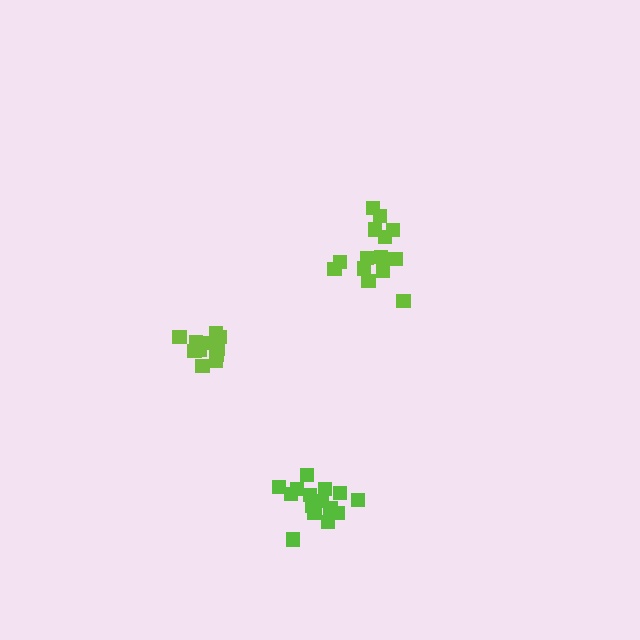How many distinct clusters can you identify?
There are 3 distinct clusters.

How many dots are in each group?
Group 1: 14 dots, Group 2: 12 dots, Group 3: 16 dots (42 total).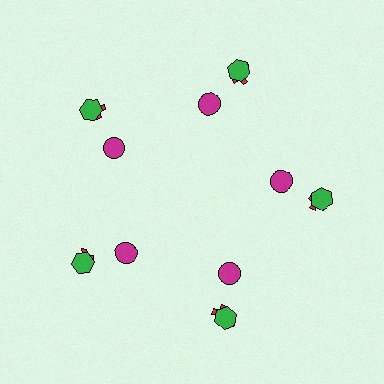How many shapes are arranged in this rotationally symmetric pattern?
There are 15 shapes, arranged in 5 groups of 3.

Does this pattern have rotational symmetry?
Yes, this pattern has 5-fold rotational symmetry. It looks the same after rotating 72 degrees around the center.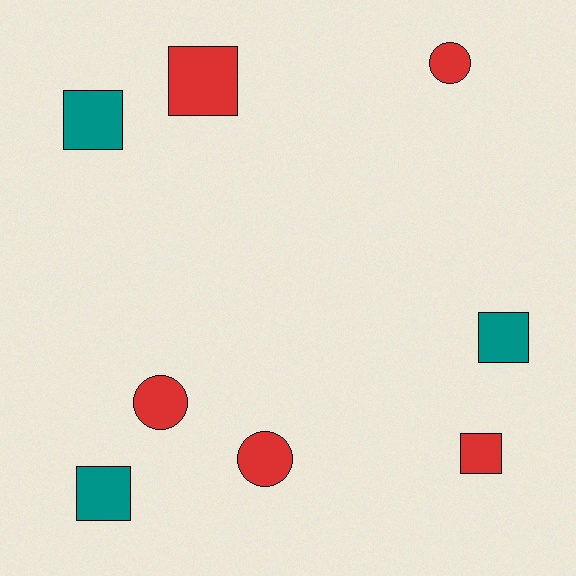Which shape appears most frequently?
Square, with 5 objects.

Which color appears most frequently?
Red, with 5 objects.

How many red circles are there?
There are 3 red circles.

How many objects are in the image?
There are 8 objects.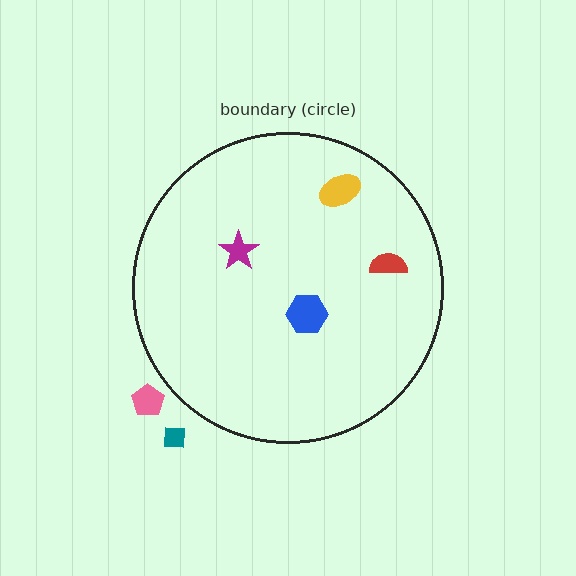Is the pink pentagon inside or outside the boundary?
Outside.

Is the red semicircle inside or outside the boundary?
Inside.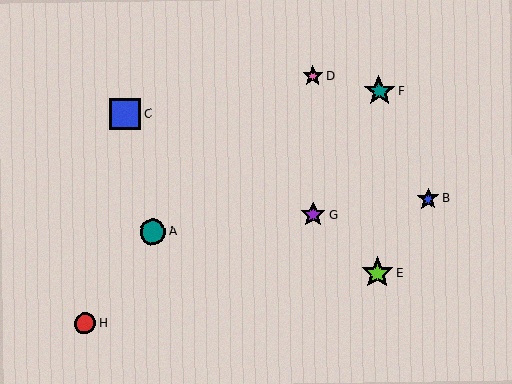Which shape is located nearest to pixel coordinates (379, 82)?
The teal star (labeled F) at (379, 91) is nearest to that location.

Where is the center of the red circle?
The center of the red circle is at (85, 324).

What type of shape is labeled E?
Shape E is a lime star.